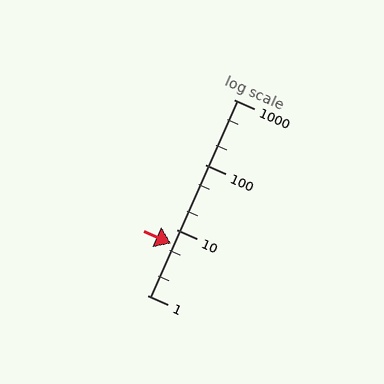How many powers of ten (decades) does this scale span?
The scale spans 3 decades, from 1 to 1000.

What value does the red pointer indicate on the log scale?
The pointer indicates approximately 6.1.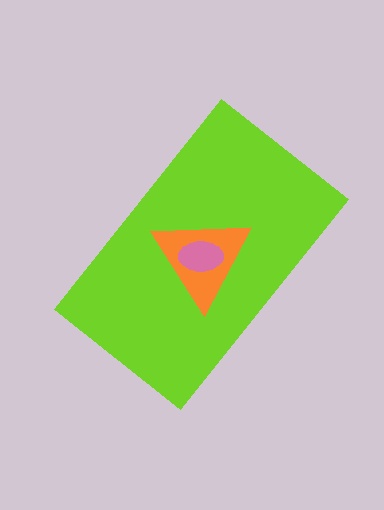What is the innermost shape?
The pink ellipse.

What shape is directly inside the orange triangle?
The pink ellipse.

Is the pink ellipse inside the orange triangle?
Yes.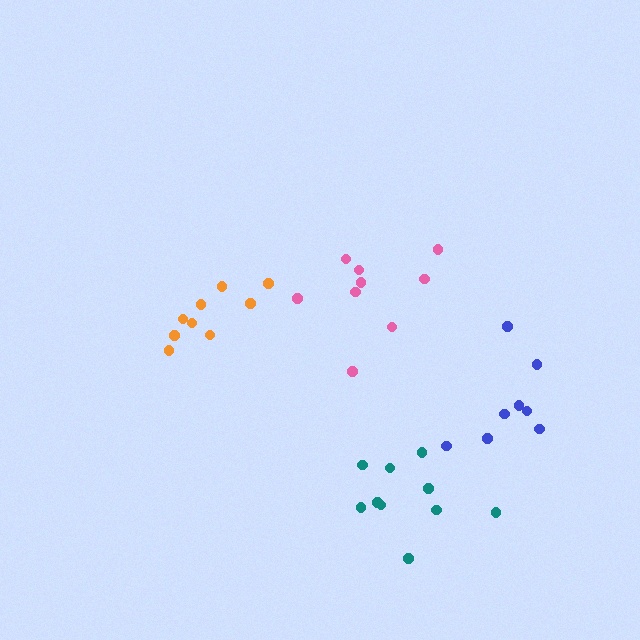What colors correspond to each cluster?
The clusters are colored: orange, pink, blue, teal.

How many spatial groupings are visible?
There are 4 spatial groupings.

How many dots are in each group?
Group 1: 9 dots, Group 2: 9 dots, Group 3: 8 dots, Group 4: 10 dots (36 total).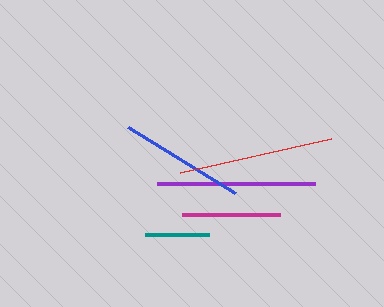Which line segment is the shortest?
The teal line is the shortest at approximately 64 pixels.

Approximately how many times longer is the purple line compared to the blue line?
The purple line is approximately 1.3 times the length of the blue line.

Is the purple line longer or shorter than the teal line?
The purple line is longer than the teal line.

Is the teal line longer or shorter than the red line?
The red line is longer than the teal line.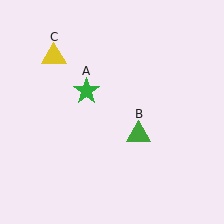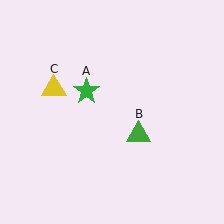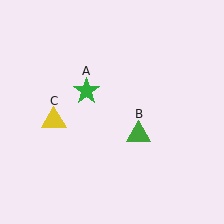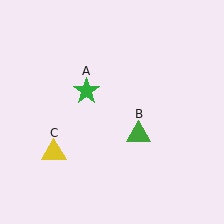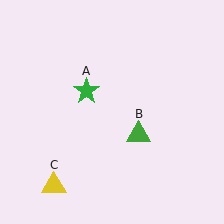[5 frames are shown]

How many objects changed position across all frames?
1 object changed position: yellow triangle (object C).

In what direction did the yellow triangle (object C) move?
The yellow triangle (object C) moved down.